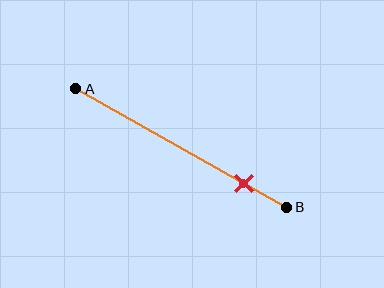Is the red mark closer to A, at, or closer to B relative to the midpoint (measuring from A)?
The red mark is closer to point B than the midpoint of segment AB.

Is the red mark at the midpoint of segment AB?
No, the mark is at about 80% from A, not at the 50% midpoint.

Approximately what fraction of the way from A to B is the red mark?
The red mark is approximately 80% of the way from A to B.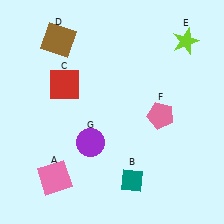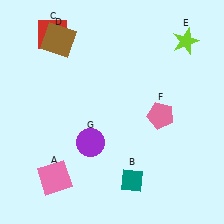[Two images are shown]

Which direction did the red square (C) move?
The red square (C) moved up.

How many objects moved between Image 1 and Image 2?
1 object moved between the two images.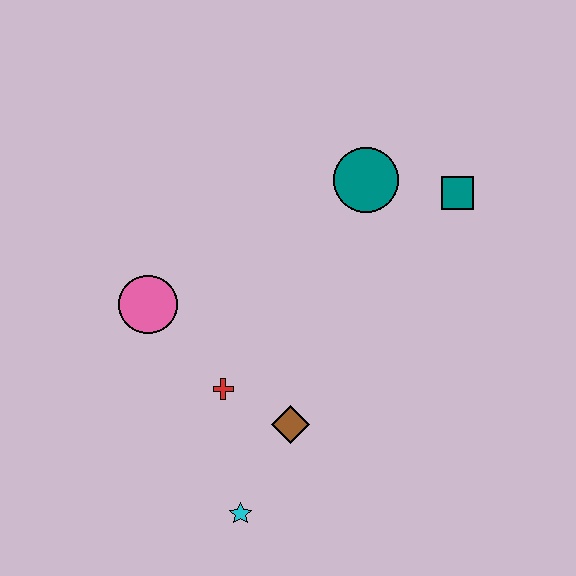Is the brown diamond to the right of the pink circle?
Yes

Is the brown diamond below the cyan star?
No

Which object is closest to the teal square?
The teal circle is closest to the teal square.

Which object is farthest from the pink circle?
The teal square is farthest from the pink circle.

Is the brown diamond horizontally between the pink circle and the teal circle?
Yes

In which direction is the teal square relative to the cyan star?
The teal square is above the cyan star.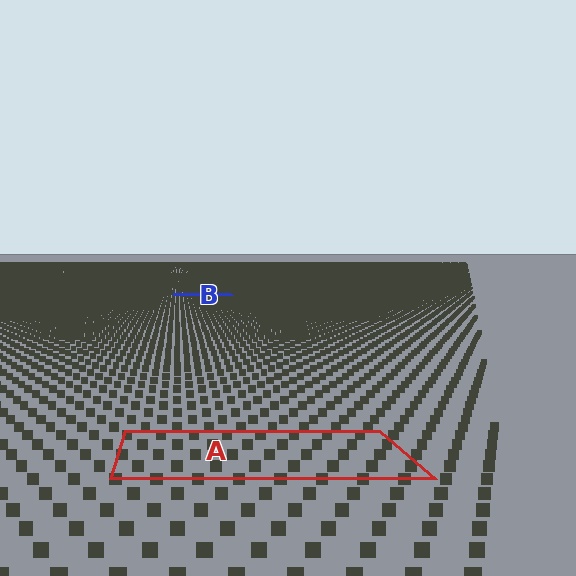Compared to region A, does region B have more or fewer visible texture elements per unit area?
Region B has more texture elements per unit area — they are packed more densely because it is farther away.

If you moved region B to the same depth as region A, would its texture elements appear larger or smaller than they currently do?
They would appear larger. At a closer depth, the same texture elements are projected at a bigger on-screen size.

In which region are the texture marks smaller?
The texture marks are smaller in region B, because it is farther away.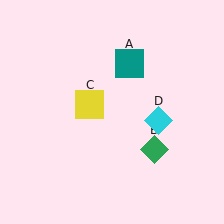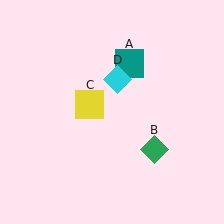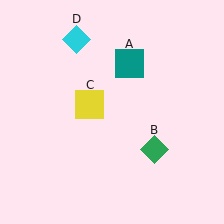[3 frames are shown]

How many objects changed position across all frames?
1 object changed position: cyan diamond (object D).